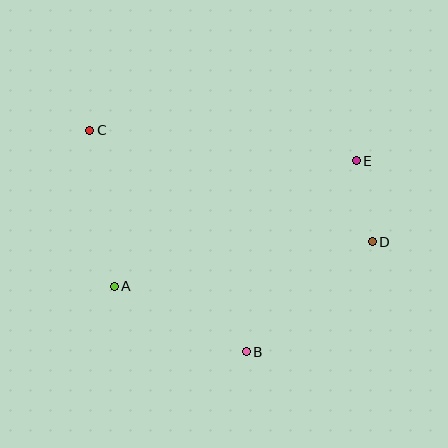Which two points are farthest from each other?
Points C and D are farthest from each other.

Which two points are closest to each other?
Points D and E are closest to each other.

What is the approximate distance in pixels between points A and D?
The distance between A and D is approximately 262 pixels.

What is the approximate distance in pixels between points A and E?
The distance between A and E is approximately 273 pixels.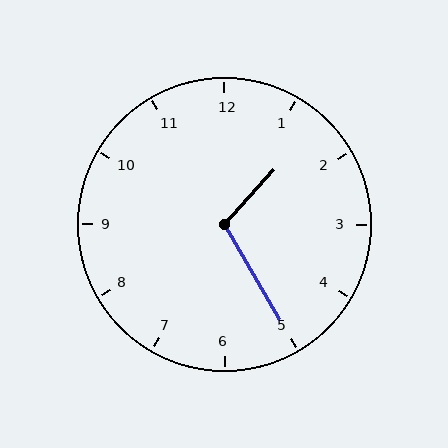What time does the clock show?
1:25.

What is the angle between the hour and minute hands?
Approximately 108 degrees.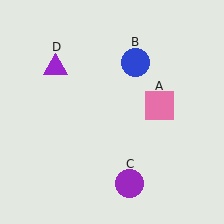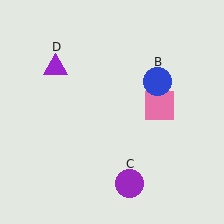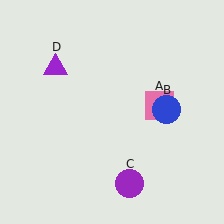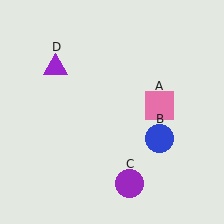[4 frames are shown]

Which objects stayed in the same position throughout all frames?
Pink square (object A) and purple circle (object C) and purple triangle (object D) remained stationary.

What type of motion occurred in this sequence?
The blue circle (object B) rotated clockwise around the center of the scene.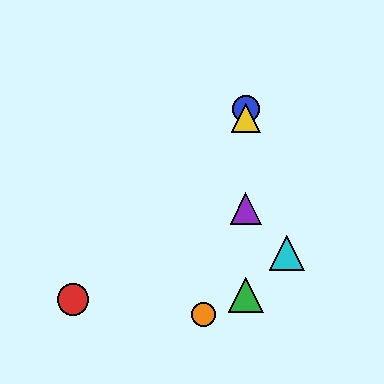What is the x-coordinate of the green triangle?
The green triangle is at x≈246.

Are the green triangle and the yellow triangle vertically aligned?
Yes, both are at x≈246.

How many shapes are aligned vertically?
4 shapes (the blue circle, the green triangle, the yellow triangle, the purple triangle) are aligned vertically.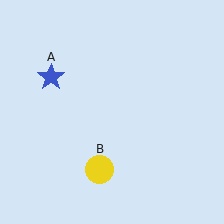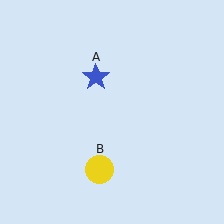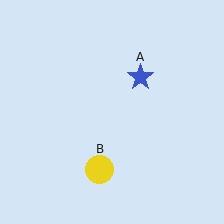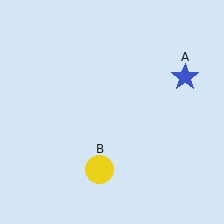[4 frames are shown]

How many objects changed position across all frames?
1 object changed position: blue star (object A).